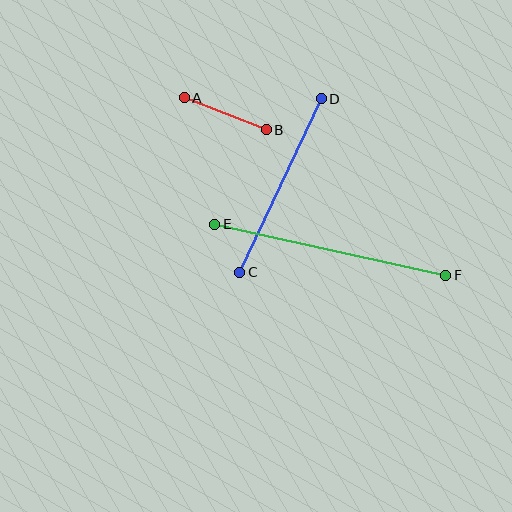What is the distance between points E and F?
The distance is approximately 237 pixels.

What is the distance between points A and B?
The distance is approximately 88 pixels.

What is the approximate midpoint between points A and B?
The midpoint is at approximately (225, 114) pixels.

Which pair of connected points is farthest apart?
Points E and F are farthest apart.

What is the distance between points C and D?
The distance is approximately 192 pixels.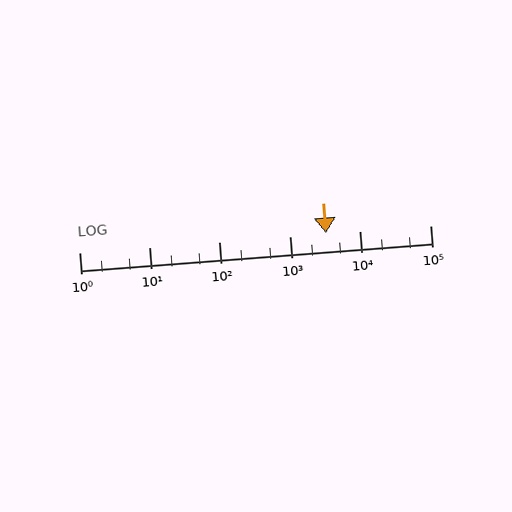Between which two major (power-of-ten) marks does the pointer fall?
The pointer is between 1000 and 10000.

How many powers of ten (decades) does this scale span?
The scale spans 5 decades, from 1 to 100000.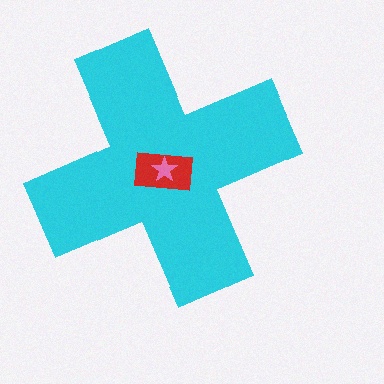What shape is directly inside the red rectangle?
The pink star.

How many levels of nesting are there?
3.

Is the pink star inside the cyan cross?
Yes.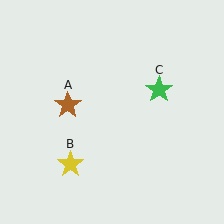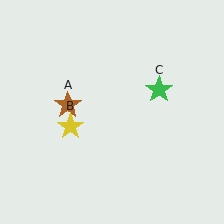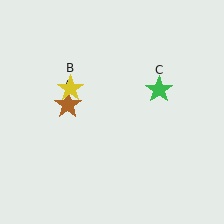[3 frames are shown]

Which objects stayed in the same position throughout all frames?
Brown star (object A) and green star (object C) remained stationary.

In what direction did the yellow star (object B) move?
The yellow star (object B) moved up.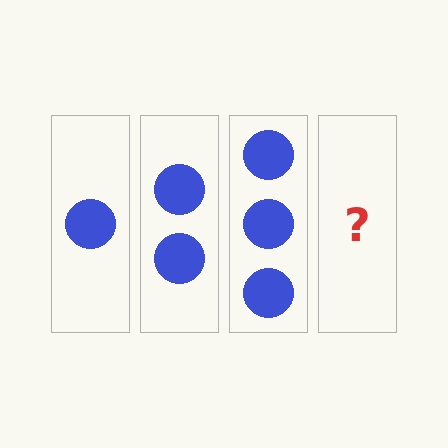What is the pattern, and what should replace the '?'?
The pattern is that each step adds one more circle. The '?' should be 4 circles.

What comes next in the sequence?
The next element should be 4 circles.